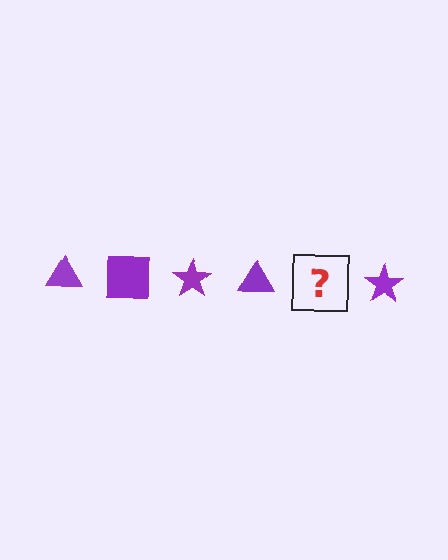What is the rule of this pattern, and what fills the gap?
The rule is that the pattern cycles through triangle, square, star shapes in purple. The gap should be filled with a purple square.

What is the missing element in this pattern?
The missing element is a purple square.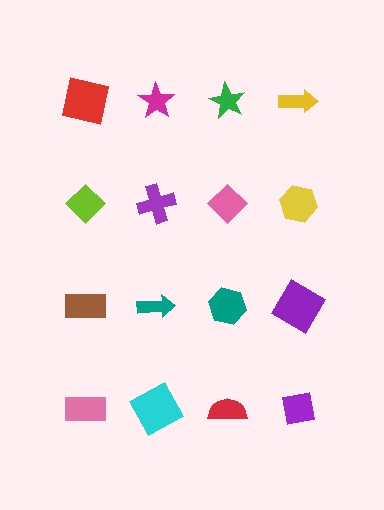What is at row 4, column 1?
A pink rectangle.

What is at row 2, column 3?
A pink diamond.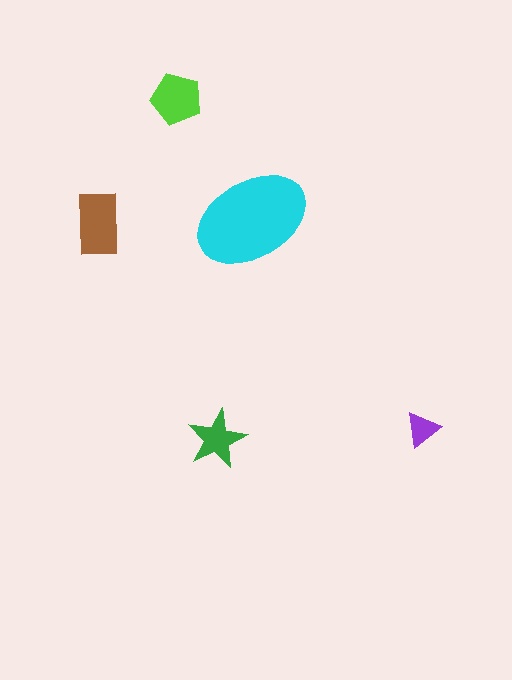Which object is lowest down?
The green star is bottommost.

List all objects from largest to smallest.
The cyan ellipse, the brown rectangle, the lime pentagon, the green star, the purple triangle.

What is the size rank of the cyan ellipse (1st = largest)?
1st.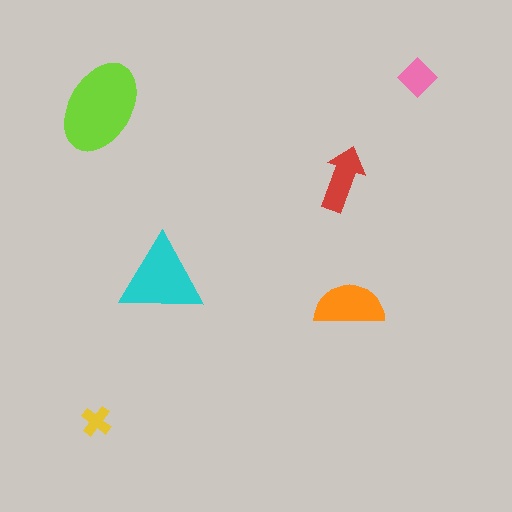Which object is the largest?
The lime ellipse.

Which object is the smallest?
The yellow cross.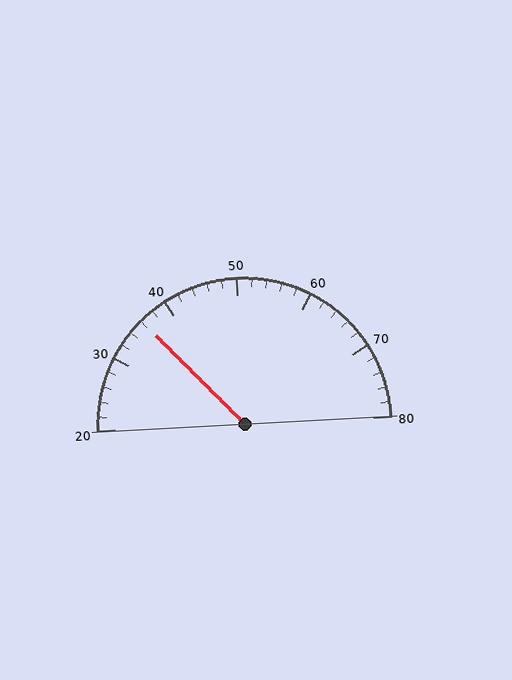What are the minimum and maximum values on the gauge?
The gauge ranges from 20 to 80.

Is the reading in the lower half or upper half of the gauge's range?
The reading is in the lower half of the range (20 to 80).